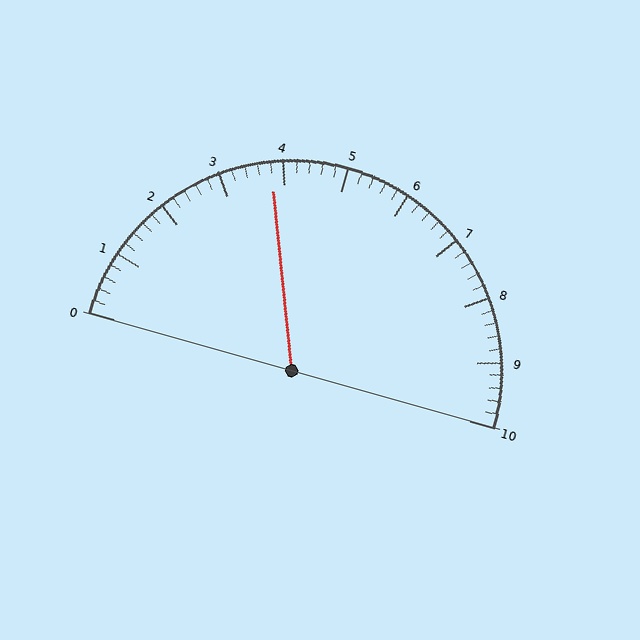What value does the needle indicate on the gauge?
The needle indicates approximately 3.8.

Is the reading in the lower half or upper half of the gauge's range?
The reading is in the lower half of the range (0 to 10).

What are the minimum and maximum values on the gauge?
The gauge ranges from 0 to 10.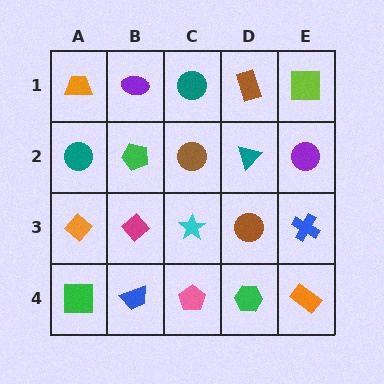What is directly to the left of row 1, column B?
An orange trapezoid.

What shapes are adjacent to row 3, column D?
A teal triangle (row 2, column D), a green hexagon (row 4, column D), a cyan star (row 3, column C), a blue cross (row 3, column E).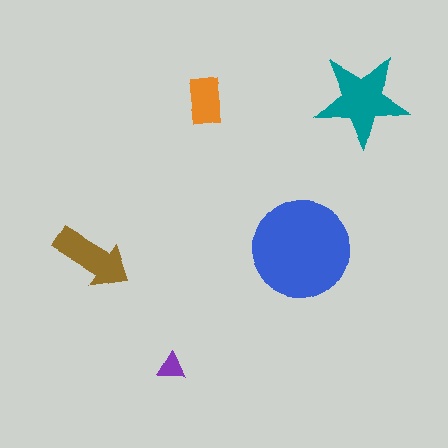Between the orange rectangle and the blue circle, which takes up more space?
The blue circle.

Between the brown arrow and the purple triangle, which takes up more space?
The brown arrow.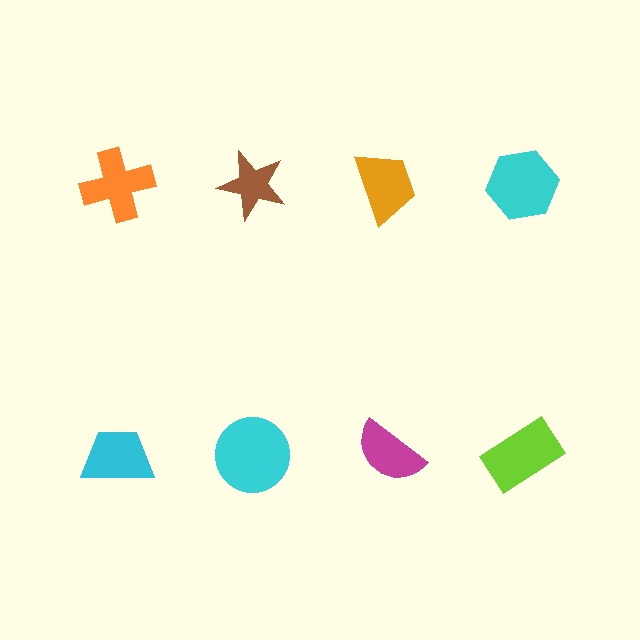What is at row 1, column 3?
An orange trapezoid.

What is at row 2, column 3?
A magenta semicircle.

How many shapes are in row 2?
4 shapes.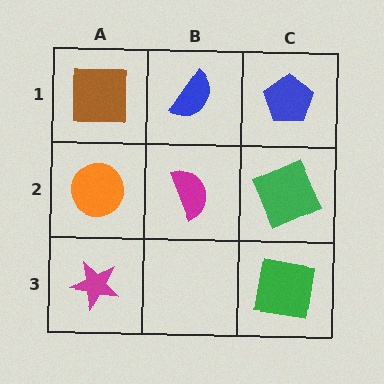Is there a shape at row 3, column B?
No, that cell is empty.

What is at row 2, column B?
A magenta semicircle.